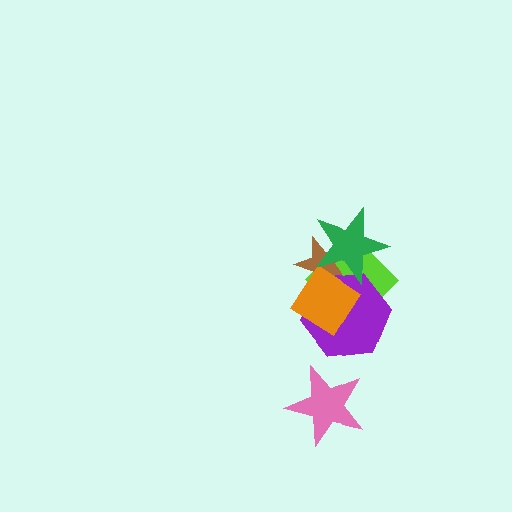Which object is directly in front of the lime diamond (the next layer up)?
The brown star is directly in front of the lime diamond.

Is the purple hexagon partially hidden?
Yes, it is partially covered by another shape.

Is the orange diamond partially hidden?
Yes, it is partially covered by another shape.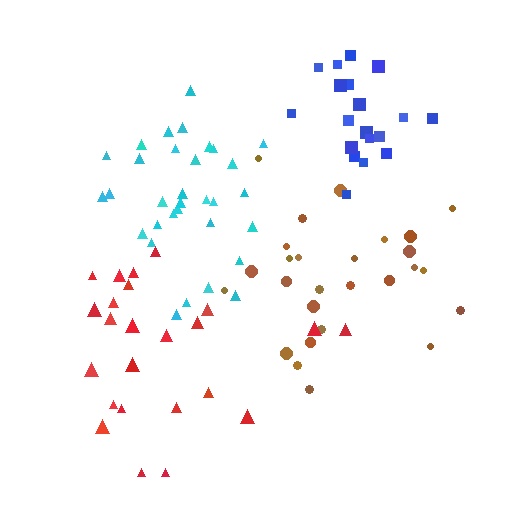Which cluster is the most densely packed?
Blue.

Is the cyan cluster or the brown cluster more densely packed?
Cyan.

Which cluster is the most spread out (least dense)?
Red.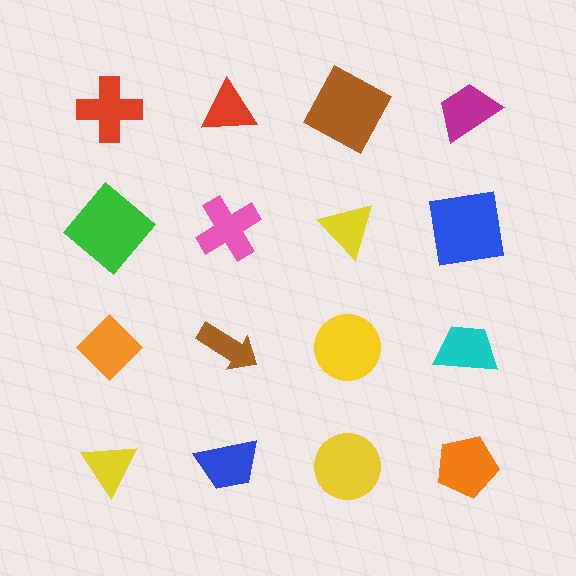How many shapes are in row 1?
4 shapes.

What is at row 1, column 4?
A magenta trapezoid.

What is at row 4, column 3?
A yellow circle.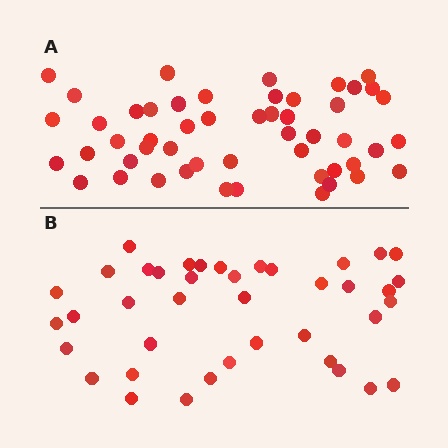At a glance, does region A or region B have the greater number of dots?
Region A (the top region) has more dots.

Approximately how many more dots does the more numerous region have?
Region A has roughly 12 or so more dots than region B.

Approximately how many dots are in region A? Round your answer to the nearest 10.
About 50 dots. (The exact count is 51, which rounds to 50.)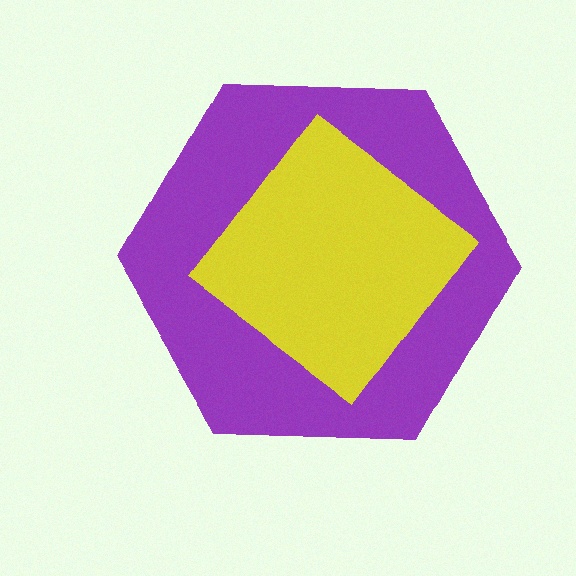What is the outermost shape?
The purple hexagon.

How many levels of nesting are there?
2.